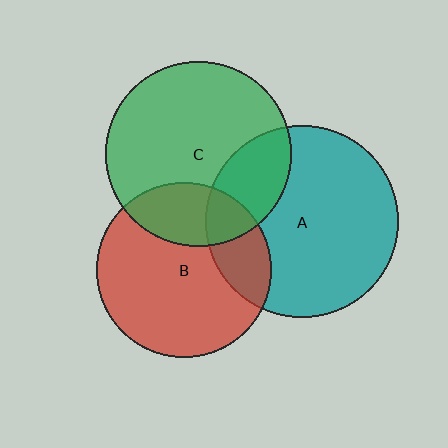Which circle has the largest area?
Circle A (teal).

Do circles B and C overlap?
Yes.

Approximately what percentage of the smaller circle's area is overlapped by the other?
Approximately 25%.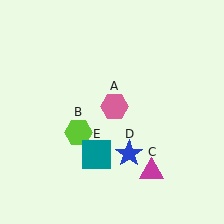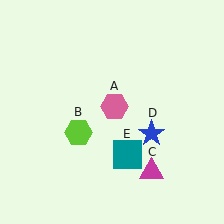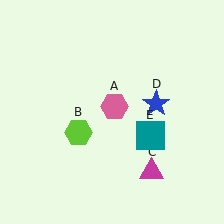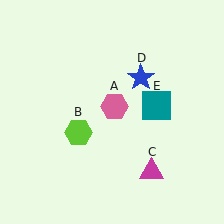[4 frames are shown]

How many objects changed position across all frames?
2 objects changed position: blue star (object D), teal square (object E).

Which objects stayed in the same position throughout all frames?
Pink hexagon (object A) and lime hexagon (object B) and magenta triangle (object C) remained stationary.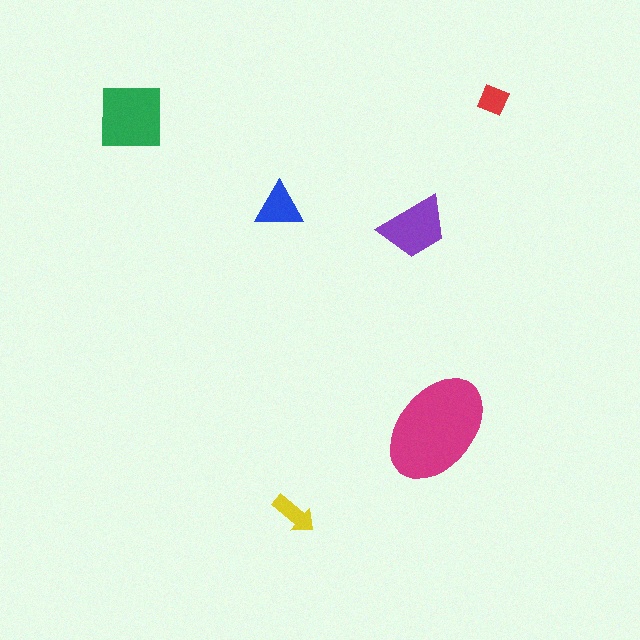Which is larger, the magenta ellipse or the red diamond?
The magenta ellipse.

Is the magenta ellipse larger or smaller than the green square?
Larger.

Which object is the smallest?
The red diamond.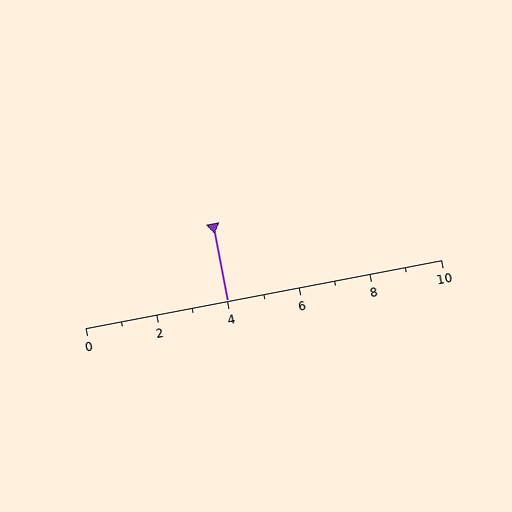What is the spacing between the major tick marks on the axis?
The major ticks are spaced 2 apart.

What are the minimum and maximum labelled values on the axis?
The axis runs from 0 to 10.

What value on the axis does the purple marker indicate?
The marker indicates approximately 4.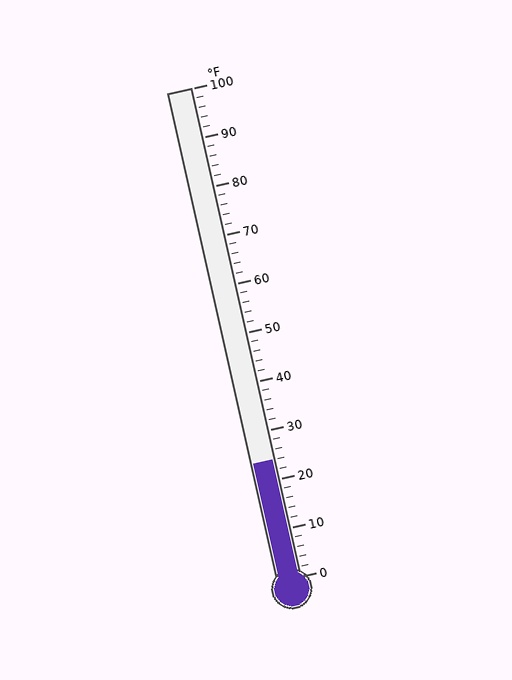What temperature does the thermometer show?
The thermometer shows approximately 24°F.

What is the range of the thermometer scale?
The thermometer scale ranges from 0°F to 100°F.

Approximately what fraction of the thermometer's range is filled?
The thermometer is filled to approximately 25% of its range.